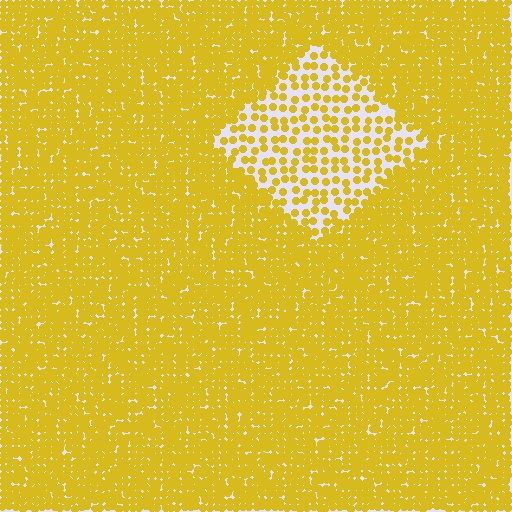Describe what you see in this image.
The image contains small yellow elements arranged at two different densities. A diamond-shaped region is visible where the elements are less densely packed than the surrounding area.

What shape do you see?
I see a diamond.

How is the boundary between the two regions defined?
The boundary is defined by a change in element density (approximately 2.6x ratio). All elements are the same color, size, and shape.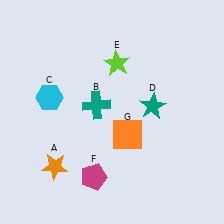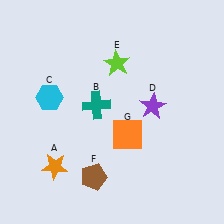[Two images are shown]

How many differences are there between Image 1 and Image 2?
There are 2 differences between the two images.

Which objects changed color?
D changed from teal to purple. F changed from magenta to brown.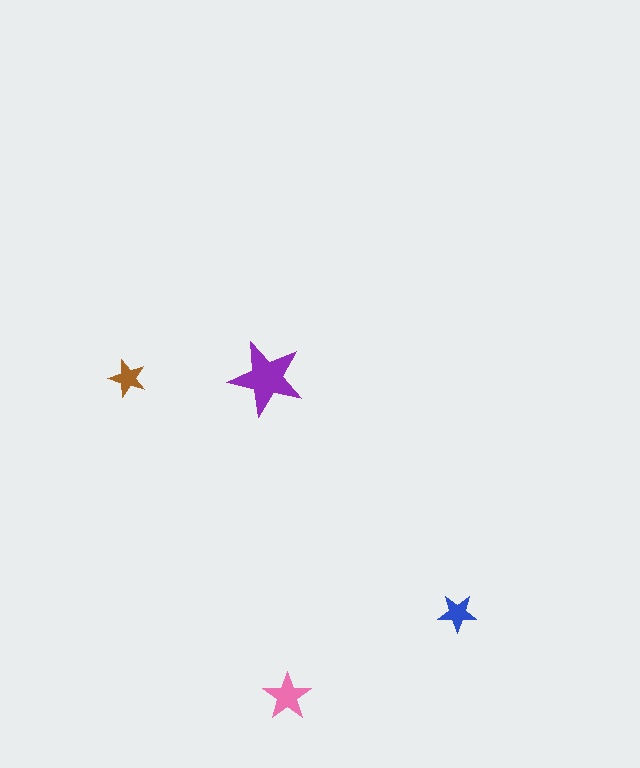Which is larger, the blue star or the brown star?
The blue one.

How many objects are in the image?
There are 4 objects in the image.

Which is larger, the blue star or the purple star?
The purple one.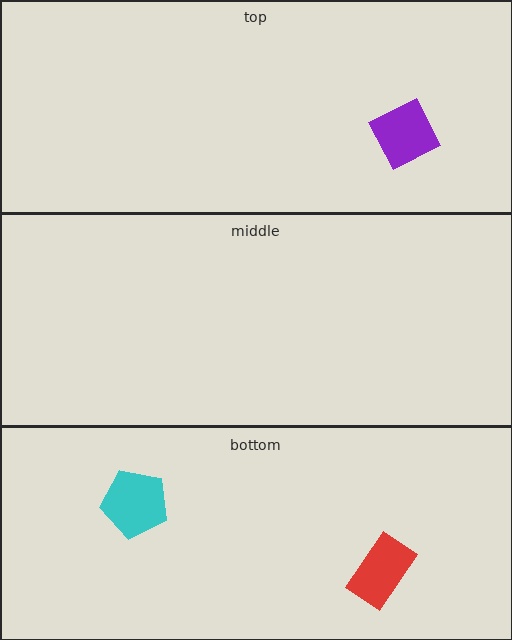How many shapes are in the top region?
1.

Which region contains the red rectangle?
The bottom region.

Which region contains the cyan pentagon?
The bottom region.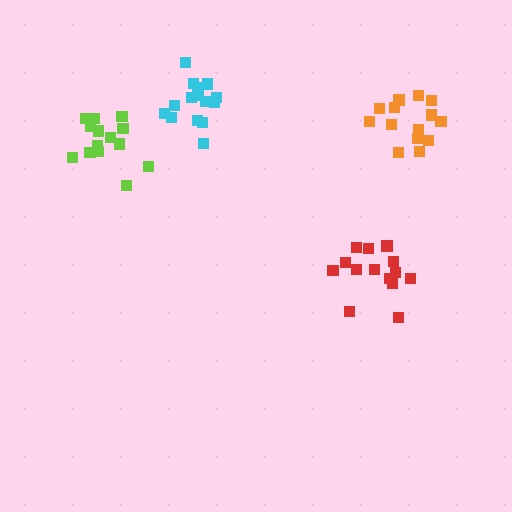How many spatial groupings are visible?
There are 4 spatial groupings.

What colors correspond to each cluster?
The clusters are colored: lime, red, orange, cyan.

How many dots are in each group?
Group 1: 14 dots, Group 2: 14 dots, Group 3: 14 dots, Group 4: 15 dots (57 total).